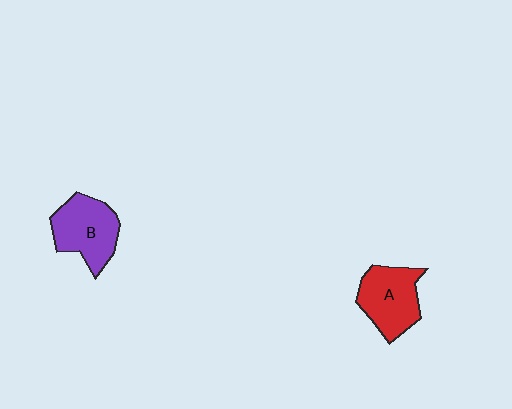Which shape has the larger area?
Shape B (purple).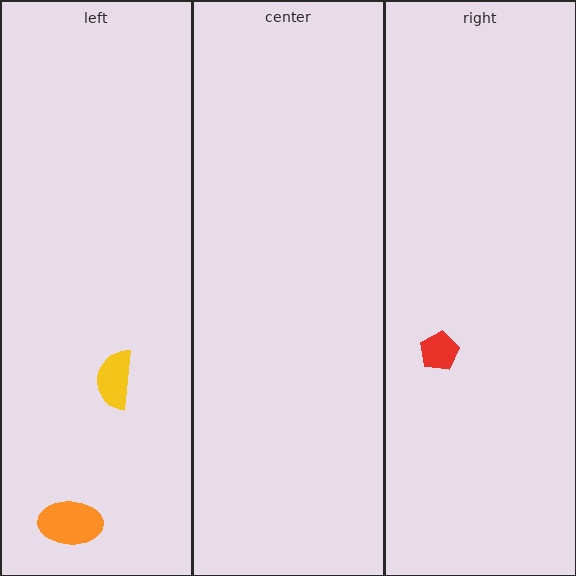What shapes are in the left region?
The yellow semicircle, the orange ellipse.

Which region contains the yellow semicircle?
The left region.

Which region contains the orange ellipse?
The left region.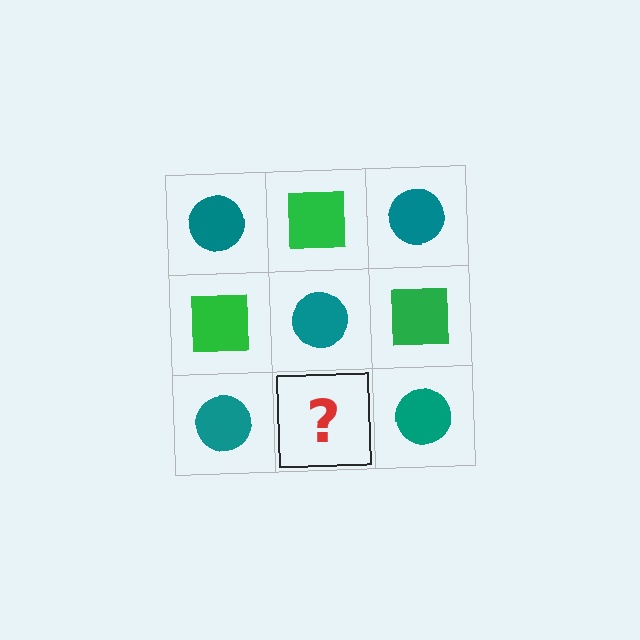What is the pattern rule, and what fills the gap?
The rule is that it alternates teal circle and green square in a checkerboard pattern. The gap should be filled with a green square.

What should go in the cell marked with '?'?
The missing cell should contain a green square.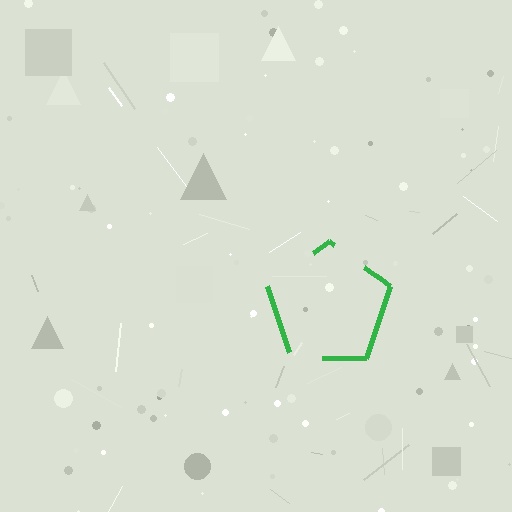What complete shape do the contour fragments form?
The contour fragments form a pentagon.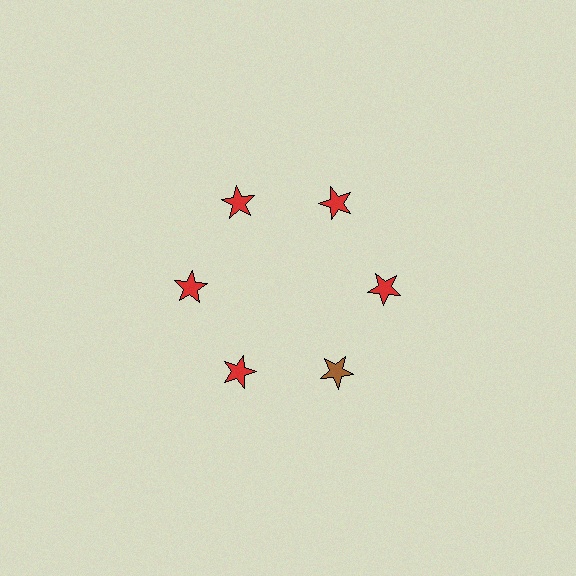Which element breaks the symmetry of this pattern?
The brown star at roughly the 5 o'clock position breaks the symmetry. All other shapes are red stars.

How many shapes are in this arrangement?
There are 6 shapes arranged in a ring pattern.